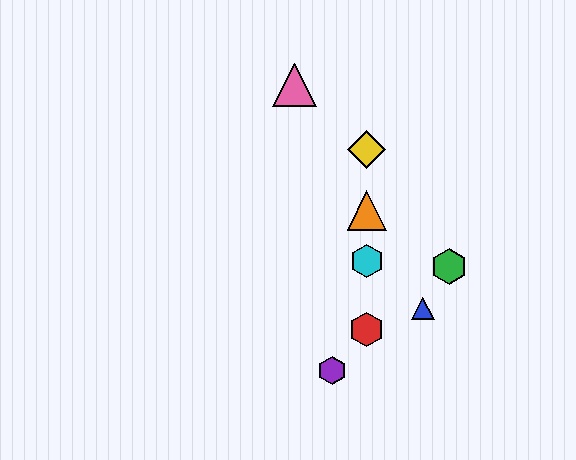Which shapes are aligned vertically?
The red hexagon, the yellow diamond, the orange triangle, the cyan hexagon are aligned vertically.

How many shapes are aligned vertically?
4 shapes (the red hexagon, the yellow diamond, the orange triangle, the cyan hexagon) are aligned vertically.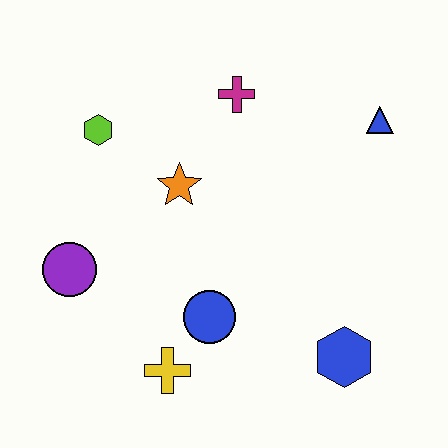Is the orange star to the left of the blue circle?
Yes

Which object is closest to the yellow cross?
The blue circle is closest to the yellow cross.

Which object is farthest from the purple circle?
The blue triangle is farthest from the purple circle.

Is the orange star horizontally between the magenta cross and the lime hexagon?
Yes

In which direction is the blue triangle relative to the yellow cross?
The blue triangle is above the yellow cross.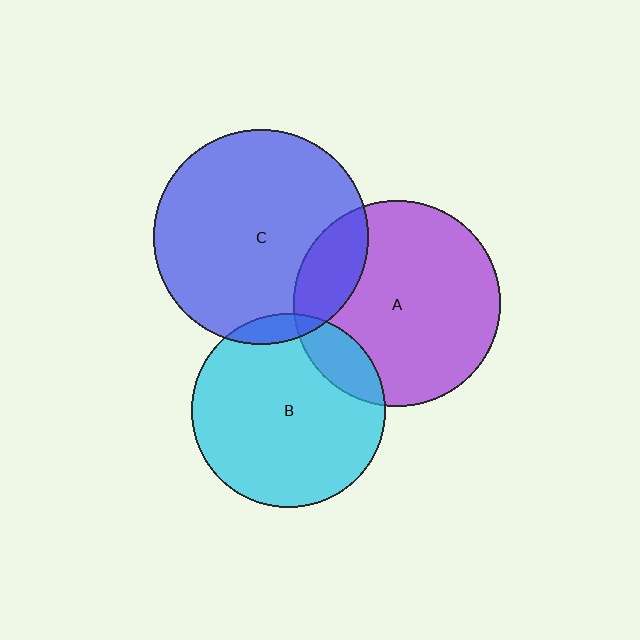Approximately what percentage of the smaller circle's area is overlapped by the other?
Approximately 15%.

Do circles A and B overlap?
Yes.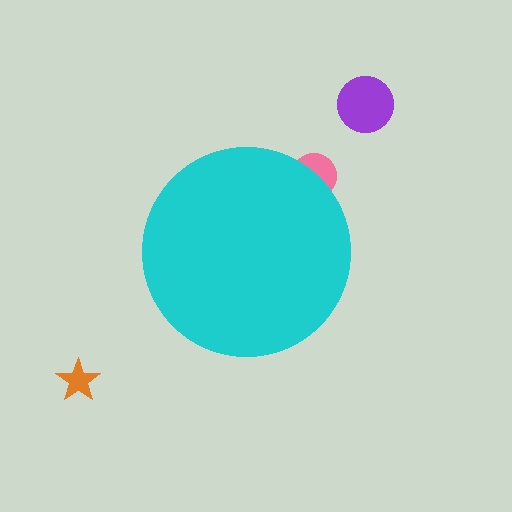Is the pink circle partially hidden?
Yes, the pink circle is partially hidden behind the cyan circle.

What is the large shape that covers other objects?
A cyan circle.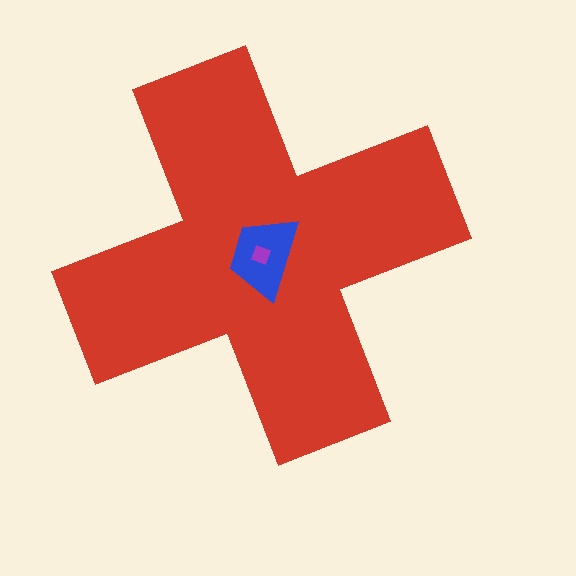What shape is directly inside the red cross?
The blue trapezoid.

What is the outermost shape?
The red cross.